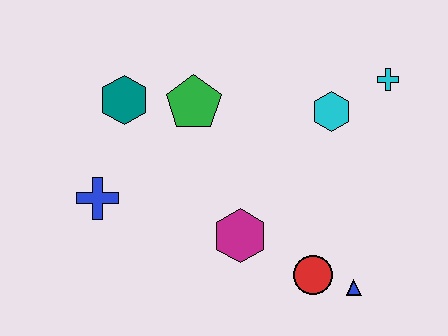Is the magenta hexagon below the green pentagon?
Yes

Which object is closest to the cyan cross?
The cyan hexagon is closest to the cyan cross.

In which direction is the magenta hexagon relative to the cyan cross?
The magenta hexagon is below the cyan cross.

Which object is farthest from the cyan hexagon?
The blue cross is farthest from the cyan hexagon.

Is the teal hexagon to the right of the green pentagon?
No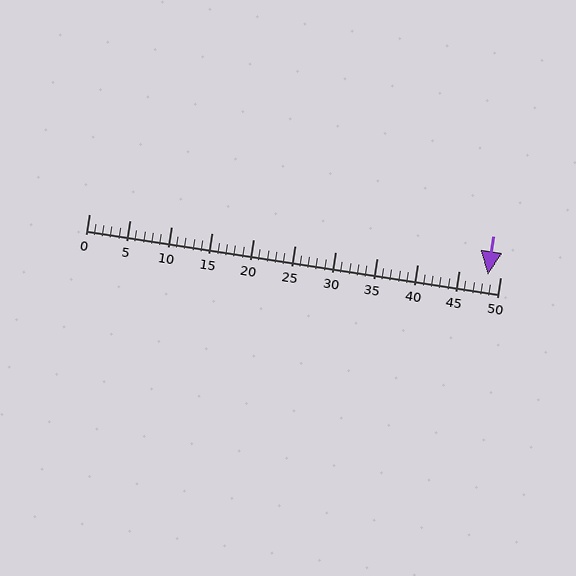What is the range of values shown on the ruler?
The ruler shows values from 0 to 50.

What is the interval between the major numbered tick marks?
The major tick marks are spaced 5 units apart.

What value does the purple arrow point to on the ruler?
The purple arrow points to approximately 48.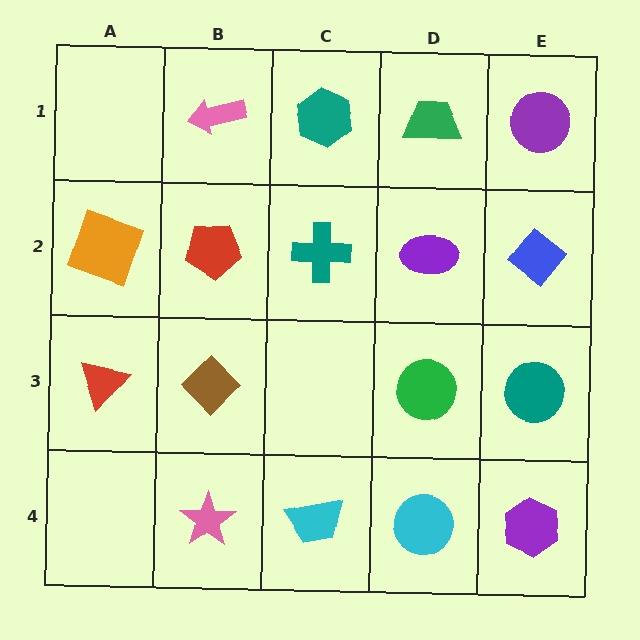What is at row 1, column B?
A pink arrow.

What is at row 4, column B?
A pink star.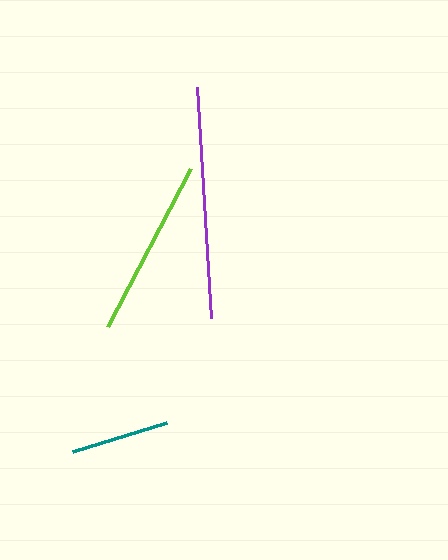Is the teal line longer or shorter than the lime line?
The lime line is longer than the teal line.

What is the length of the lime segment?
The lime segment is approximately 179 pixels long.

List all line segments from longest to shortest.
From longest to shortest: purple, lime, teal.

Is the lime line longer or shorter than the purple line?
The purple line is longer than the lime line.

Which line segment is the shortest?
The teal line is the shortest at approximately 99 pixels.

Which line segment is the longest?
The purple line is the longest at approximately 231 pixels.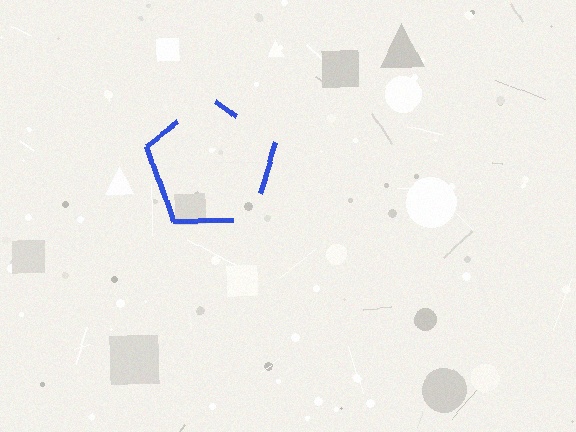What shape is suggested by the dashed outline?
The dashed outline suggests a pentagon.